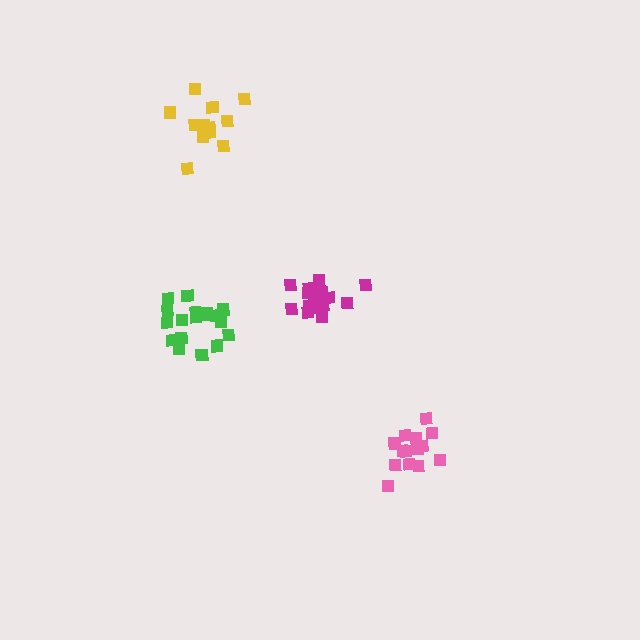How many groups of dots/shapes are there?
There are 4 groups.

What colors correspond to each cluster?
The clusters are colored: pink, yellow, magenta, green.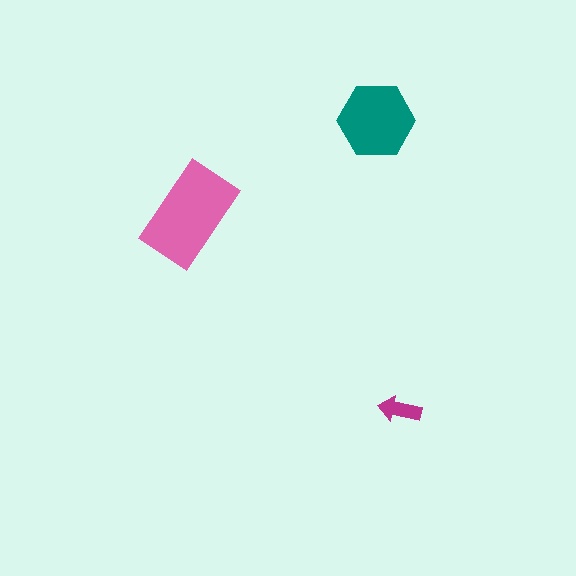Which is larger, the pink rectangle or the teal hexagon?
The pink rectangle.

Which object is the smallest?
The magenta arrow.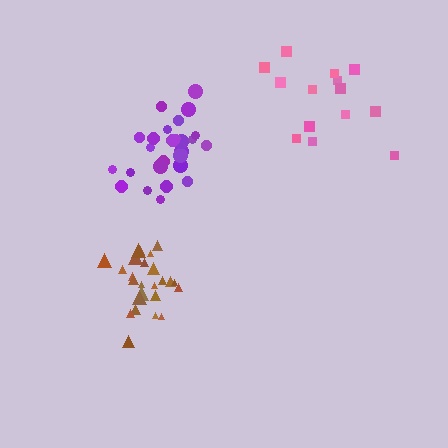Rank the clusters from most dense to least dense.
brown, purple, pink.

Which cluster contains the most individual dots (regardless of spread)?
Purple (27).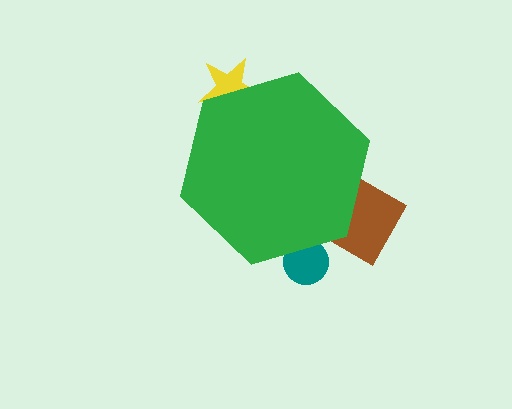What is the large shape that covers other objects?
A green hexagon.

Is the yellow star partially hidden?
Yes, the yellow star is partially hidden behind the green hexagon.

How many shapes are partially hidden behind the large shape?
3 shapes are partially hidden.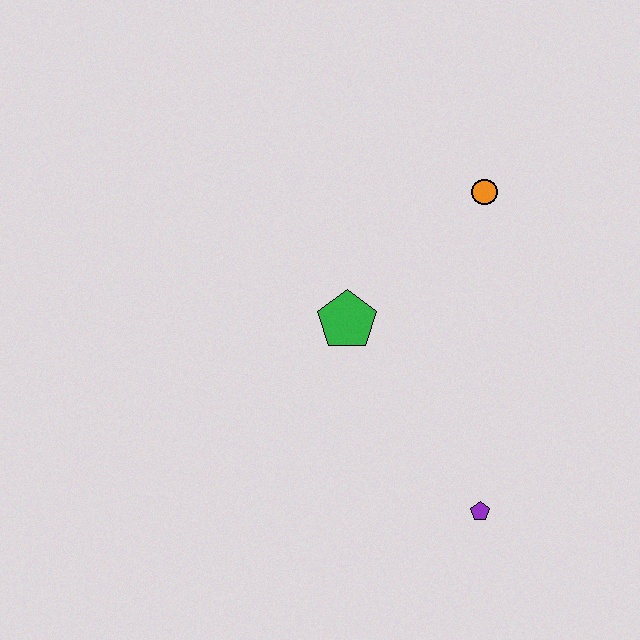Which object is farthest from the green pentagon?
The purple pentagon is farthest from the green pentagon.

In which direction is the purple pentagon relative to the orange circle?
The purple pentagon is below the orange circle.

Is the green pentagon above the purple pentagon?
Yes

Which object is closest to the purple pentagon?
The green pentagon is closest to the purple pentagon.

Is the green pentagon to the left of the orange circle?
Yes